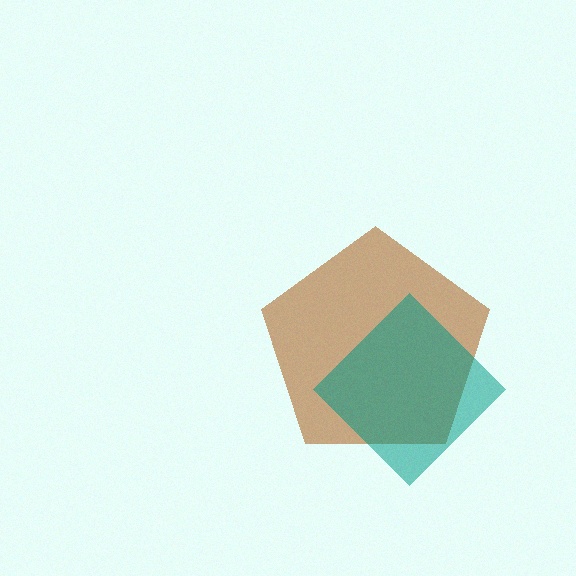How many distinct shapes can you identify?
There are 2 distinct shapes: a brown pentagon, a teal diamond.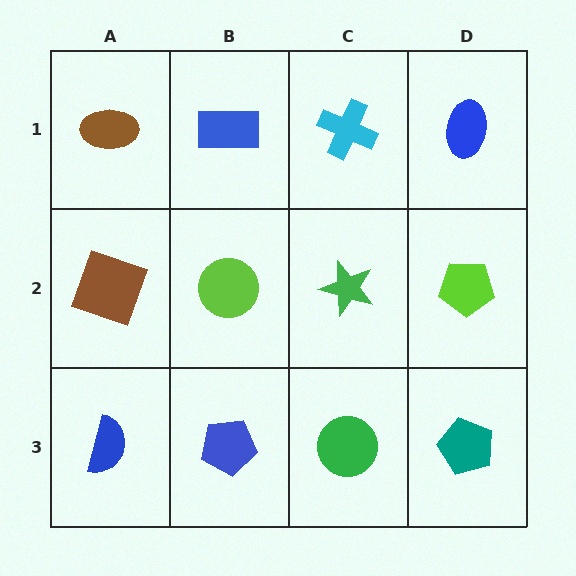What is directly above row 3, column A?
A brown square.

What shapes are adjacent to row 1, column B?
A lime circle (row 2, column B), a brown ellipse (row 1, column A), a cyan cross (row 1, column C).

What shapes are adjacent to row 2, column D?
A blue ellipse (row 1, column D), a teal pentagon (row 3, column D), a green star (row 2, column C).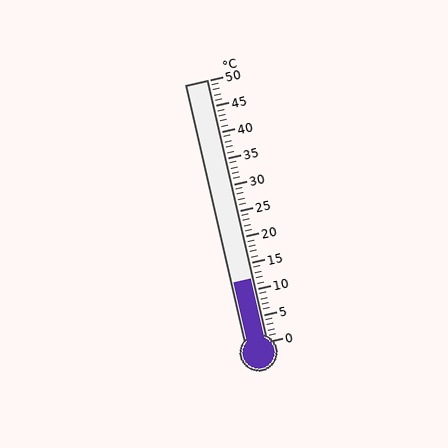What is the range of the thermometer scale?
The thermometer scale ranges from 0°C to 50°C.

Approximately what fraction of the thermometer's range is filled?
The thermometer is filled to approximately 25% of its range.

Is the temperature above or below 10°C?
The temperature is above 10°C.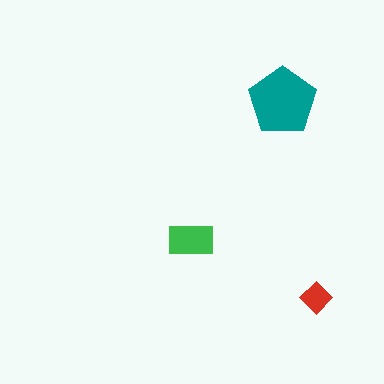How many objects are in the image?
There are 3 objects in the image.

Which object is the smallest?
The red diamond.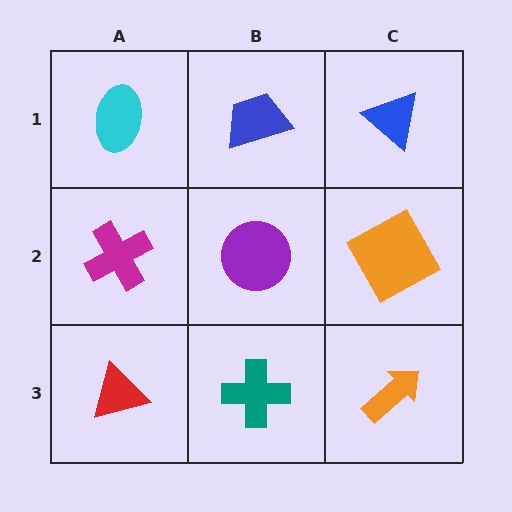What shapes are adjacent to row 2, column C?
A blue triangle (row 1, column C), an orange arrow (row 3, column C), a purple circle (row 2, column B).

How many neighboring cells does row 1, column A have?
2.